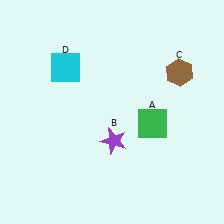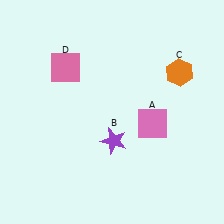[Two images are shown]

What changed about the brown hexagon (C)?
In Image 1, C is brown. In Image 2, it changed to orange.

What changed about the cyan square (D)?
In Image 1, D is cyan. In Image 2, it changed to pink.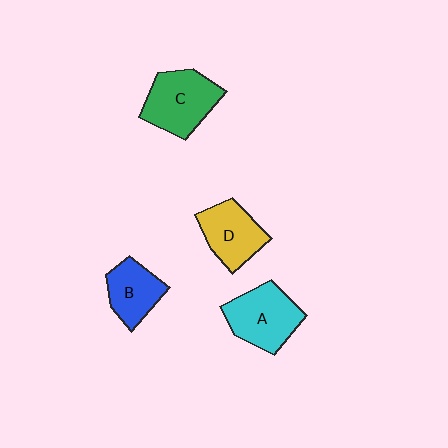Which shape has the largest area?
Shape C (green).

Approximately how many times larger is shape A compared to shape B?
Approximately 1.4 times.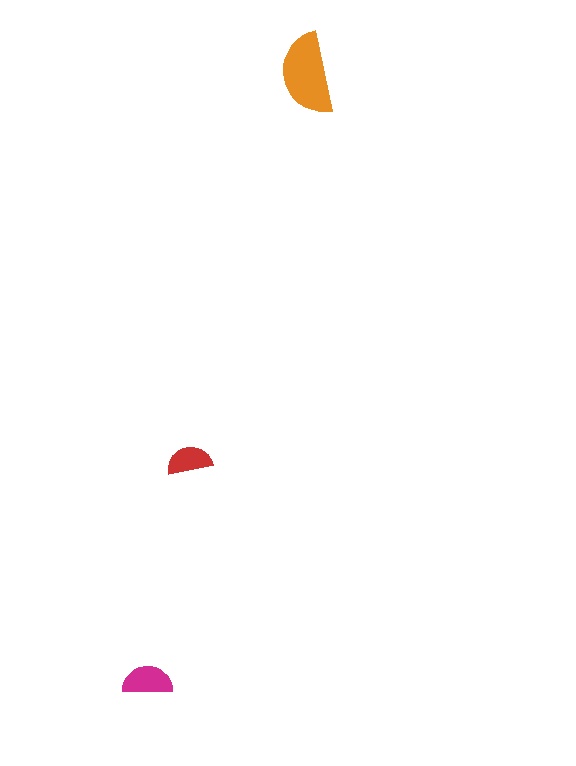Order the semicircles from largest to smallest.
the orange one, the magenta one, the red one.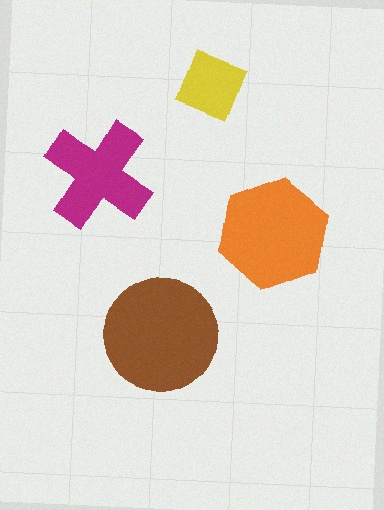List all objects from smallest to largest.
The yellow square, the magenta cross, the orange hexagon, the brown circle.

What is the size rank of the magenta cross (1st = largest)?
3rd.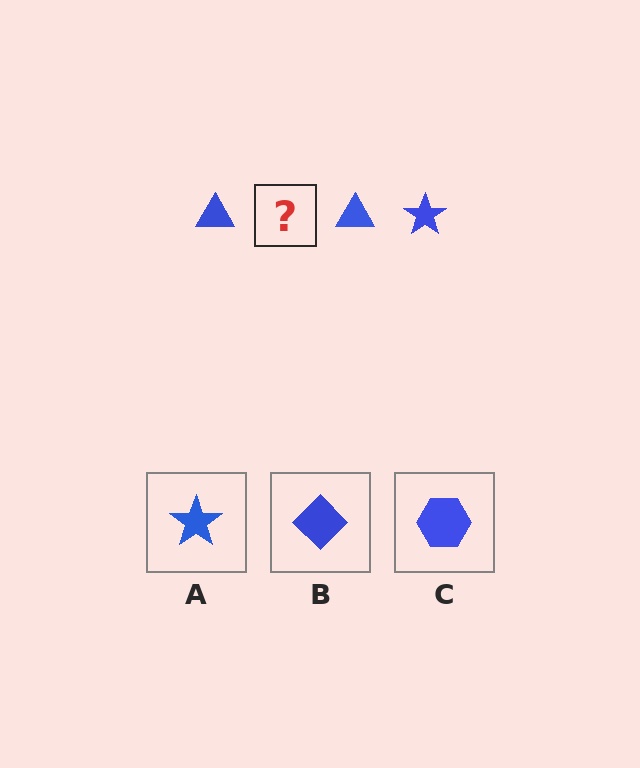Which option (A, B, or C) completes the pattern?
A.